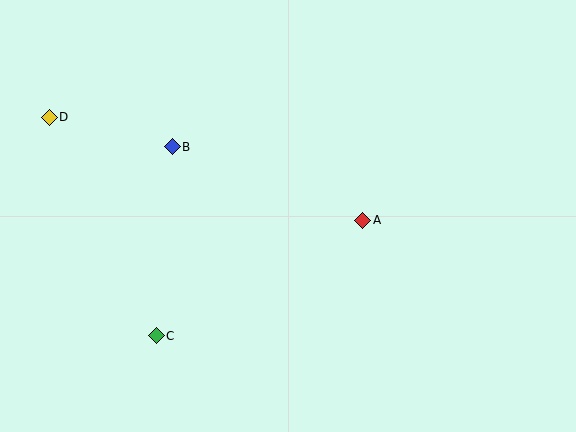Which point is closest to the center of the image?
Point A at (363, 220) is closest to the center.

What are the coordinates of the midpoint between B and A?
The midpoint between B and A is at (268, 184).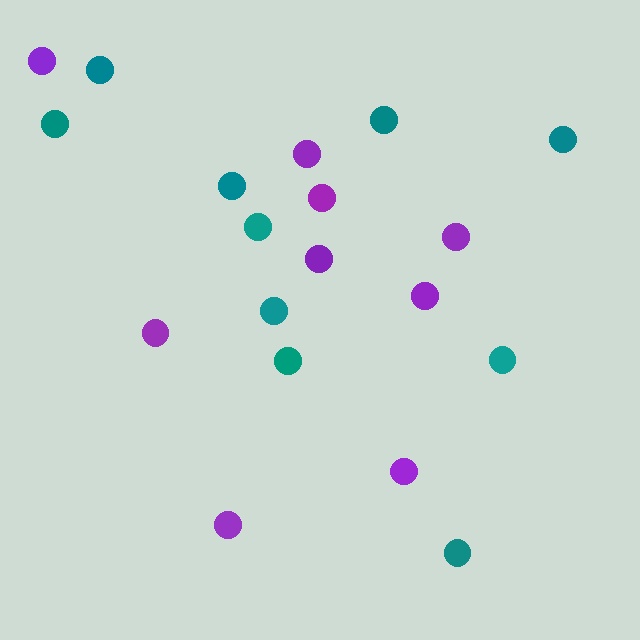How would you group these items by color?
There are 2 groups: one group of purple circles (9) and one group of teal circles (10).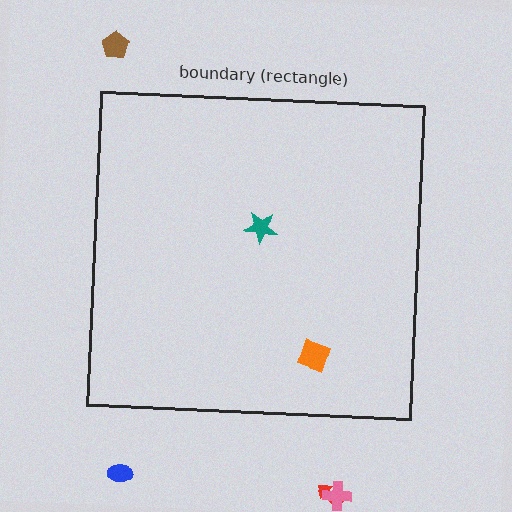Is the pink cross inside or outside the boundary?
Outside.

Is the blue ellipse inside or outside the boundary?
Outside.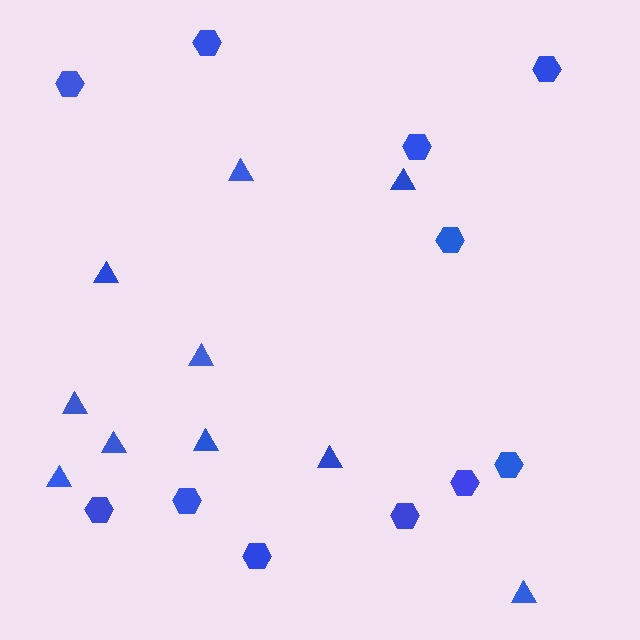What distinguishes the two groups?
There are 2 groups: one group of hexagons (11) and one group of triangles (10).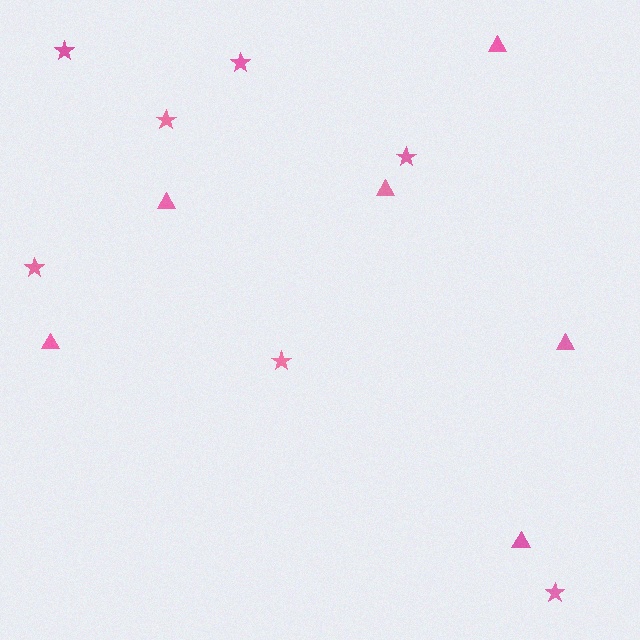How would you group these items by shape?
There are 2 groups: one group of triangles (6) and one group of stars (7).